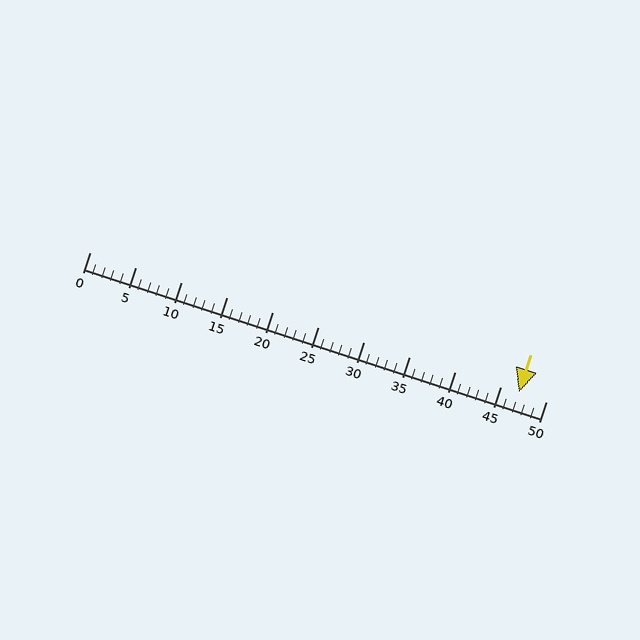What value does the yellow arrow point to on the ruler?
The yellow arrow points to approximately 47.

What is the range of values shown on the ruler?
The ruler shows values from 0 to 50.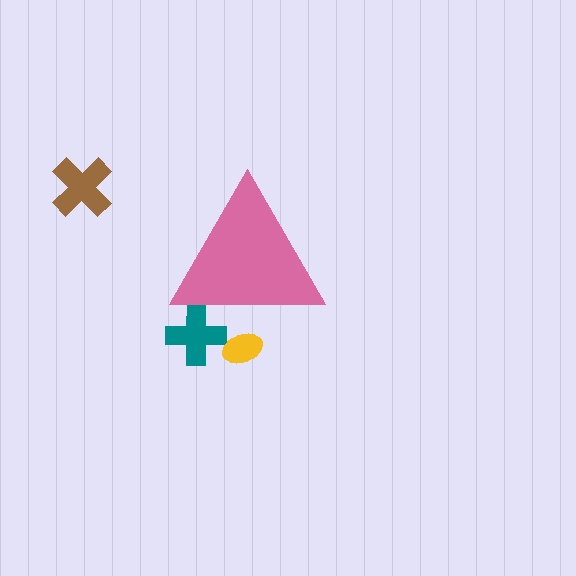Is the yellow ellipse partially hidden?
Yes, the yellow ellipse is partially hidden behind the pink triangle.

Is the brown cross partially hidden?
No, the brown cross is fully visible.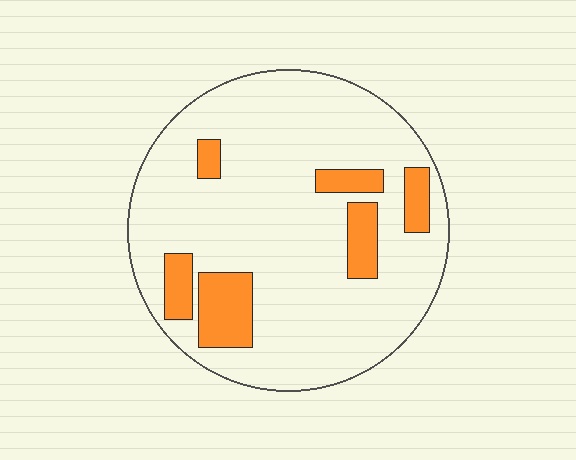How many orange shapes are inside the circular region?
6.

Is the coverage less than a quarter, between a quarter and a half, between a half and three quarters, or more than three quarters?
Less than a quarter.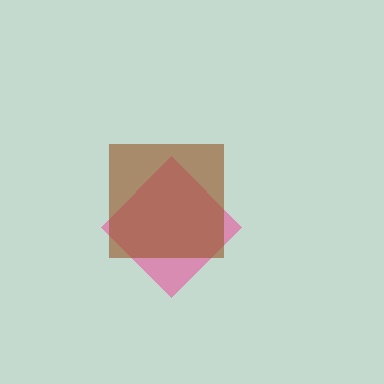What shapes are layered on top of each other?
The layered shapes are: a pink diamond, a brown square.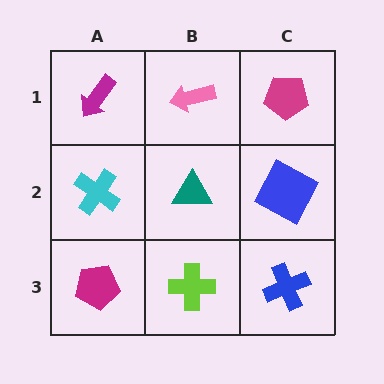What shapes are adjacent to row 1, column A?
A cyan cross (row 2, column A), a pink arrow (row 1, column B).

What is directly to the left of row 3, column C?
A lime cross.